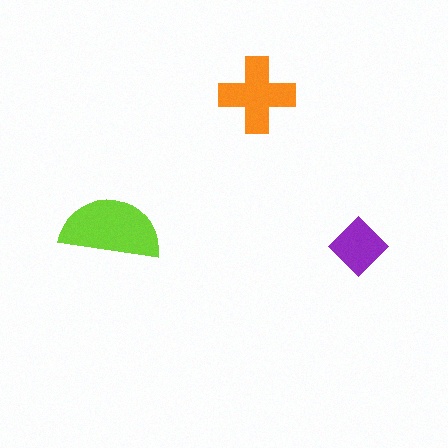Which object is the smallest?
The purple diamond.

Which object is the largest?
The lime semicircle.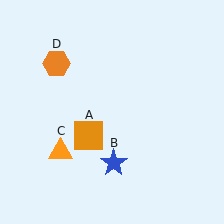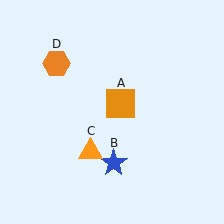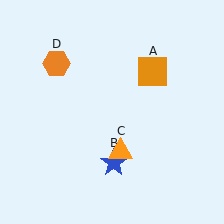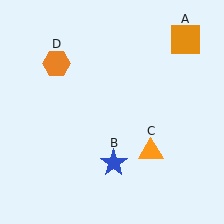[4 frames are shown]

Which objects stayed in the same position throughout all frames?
Blue star (object B) and orange hexagon (object D) remained stationary.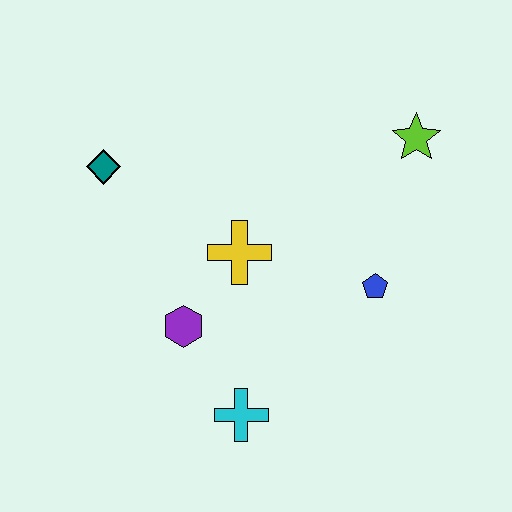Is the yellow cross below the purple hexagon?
No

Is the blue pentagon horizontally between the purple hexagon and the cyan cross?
No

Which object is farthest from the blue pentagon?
The teal diamond is farthest from the blue pentagon.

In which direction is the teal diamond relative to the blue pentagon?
The teal diamond is to the left of the blue pentagon.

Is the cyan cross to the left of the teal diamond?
No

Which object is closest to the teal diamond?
The yellow cross is closest to the teal diamond.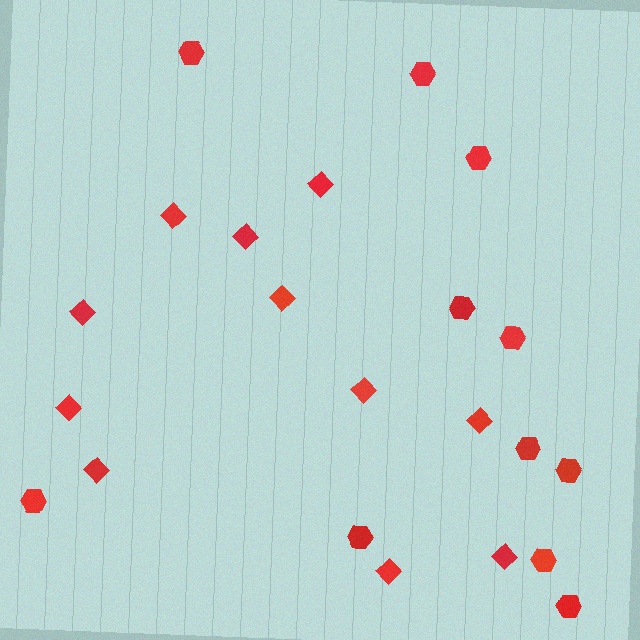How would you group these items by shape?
There are 2 groups: one group of diamonds (11) and one group of hexagons (11).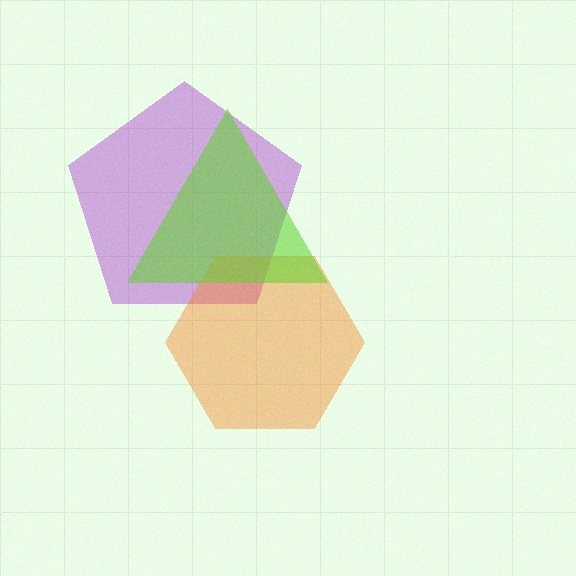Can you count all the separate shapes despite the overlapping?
Yes, there are 3 separate shapes.